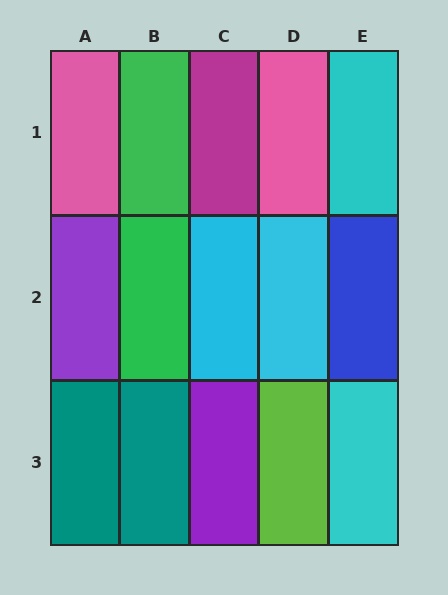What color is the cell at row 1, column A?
Pink.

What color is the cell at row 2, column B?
Green.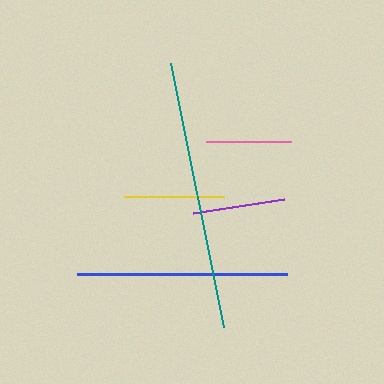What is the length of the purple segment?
The purple segment is approximately 92 pixels long.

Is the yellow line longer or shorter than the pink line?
The yellow line is longer than the pink line.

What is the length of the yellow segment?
The yellow segment is approximately 100 pixels long.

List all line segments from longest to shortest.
From longest to shortest: teal, blue, yellow, purple, pink.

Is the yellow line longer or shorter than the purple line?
The yellow line is longer than the purple line.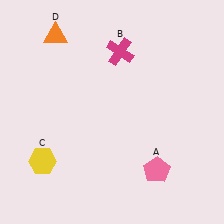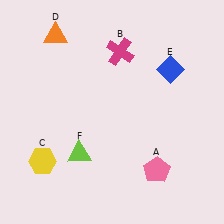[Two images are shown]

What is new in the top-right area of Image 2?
A blue diamond (E) was added in the top-right area of Image 2.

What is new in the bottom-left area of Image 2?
A lime triangle (F) was added in the bottom-left area of Image 2.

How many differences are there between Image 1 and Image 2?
There are 2 differences between the two images.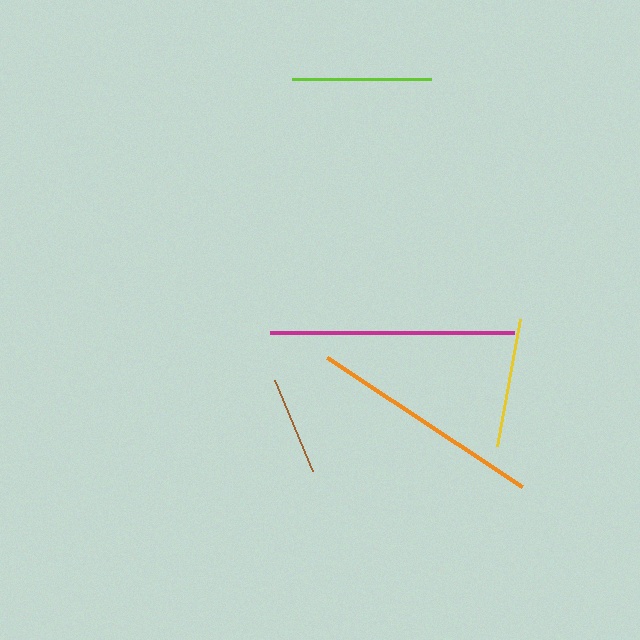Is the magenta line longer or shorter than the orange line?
The magenta line is longer than the orange line.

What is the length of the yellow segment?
The yellow segment is approximately 128 pixels long.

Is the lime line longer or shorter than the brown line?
The lime line is longer than the brown line.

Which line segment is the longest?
The magenta line is the longest at approximately 243 pixels.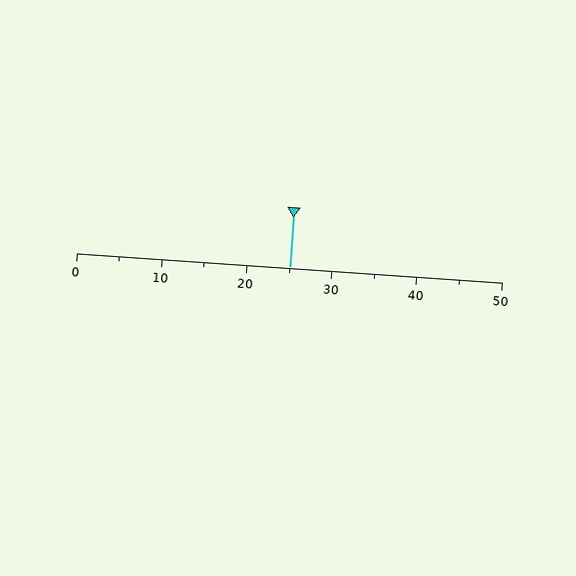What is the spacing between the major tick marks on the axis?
The major ticks are spaced 10 apart.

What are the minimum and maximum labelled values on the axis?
The axis runs from 0 to 50.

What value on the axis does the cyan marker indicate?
The marker indicates approximately 25.